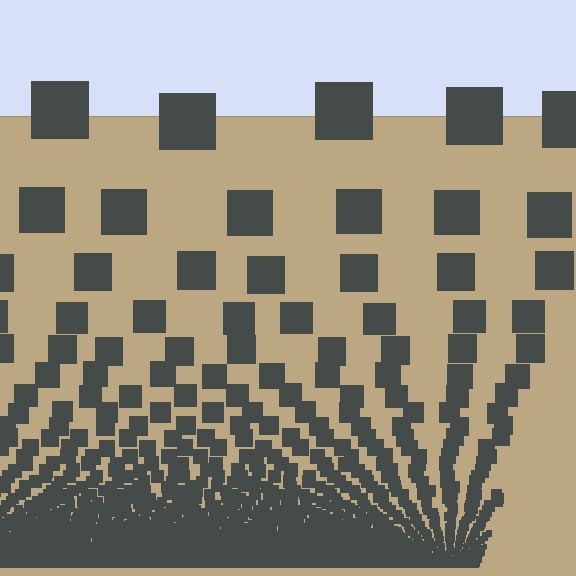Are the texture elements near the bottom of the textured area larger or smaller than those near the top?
Smaller. The gradient is inverted — elements near the bottom are smaller and denser.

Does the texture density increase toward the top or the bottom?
Density increases toward the bottom.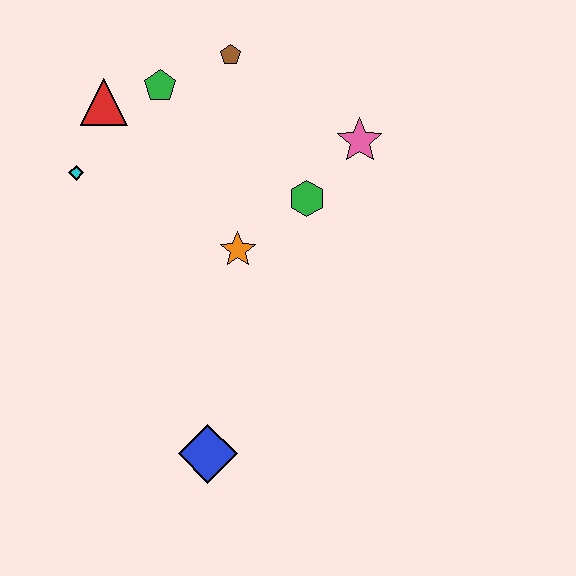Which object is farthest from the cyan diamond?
The blue diamond is farthest from the cyan diamond.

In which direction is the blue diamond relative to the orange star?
The blue diamond is below the orange star.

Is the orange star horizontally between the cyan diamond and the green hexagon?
Yes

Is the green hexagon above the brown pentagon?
No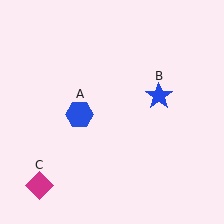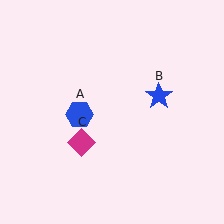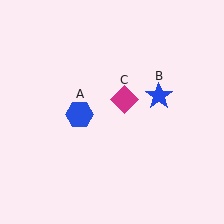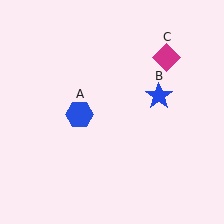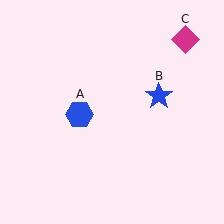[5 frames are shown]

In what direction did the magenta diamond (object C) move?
The magenta diamond (object C) moved up and to the right.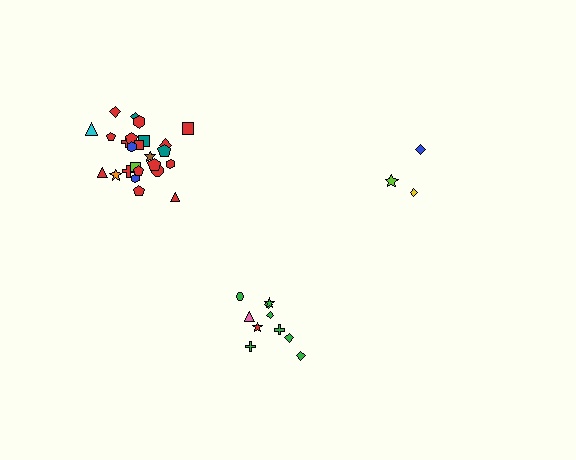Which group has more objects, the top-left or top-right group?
The top-left group.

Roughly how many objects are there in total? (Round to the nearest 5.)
Roughly 40 objects in total.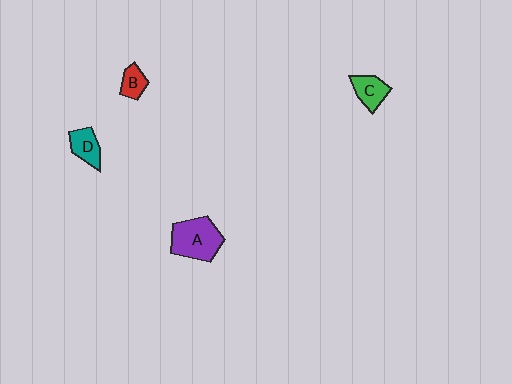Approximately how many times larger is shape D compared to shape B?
Approximately 1.3 times.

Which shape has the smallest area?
Shape B (red).